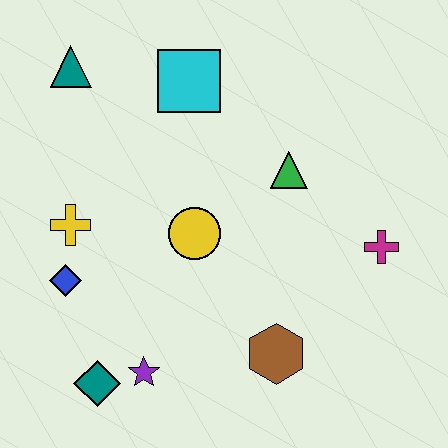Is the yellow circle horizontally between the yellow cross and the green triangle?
Yes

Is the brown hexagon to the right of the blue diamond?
Yes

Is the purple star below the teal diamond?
No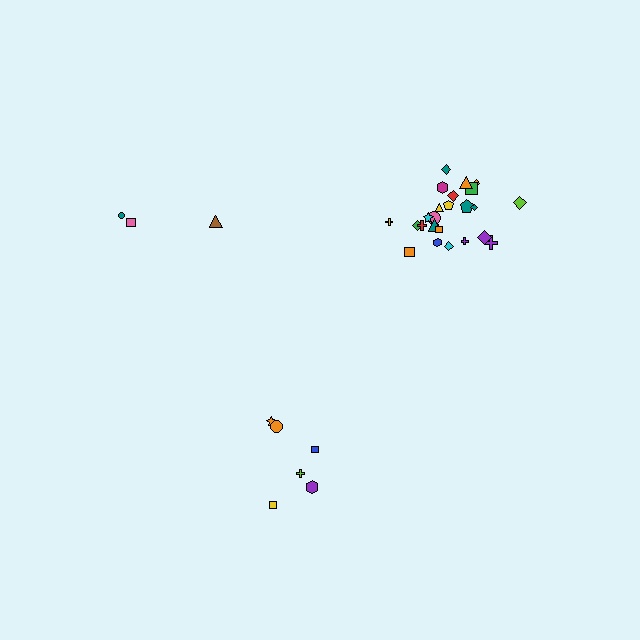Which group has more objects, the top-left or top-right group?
The top-right group.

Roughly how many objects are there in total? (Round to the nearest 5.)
Roughly 35 objects in total.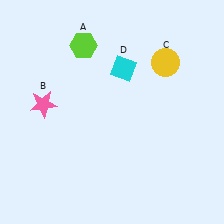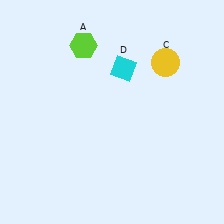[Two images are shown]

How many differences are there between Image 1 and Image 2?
There is 1 difference between the two images.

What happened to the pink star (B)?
The pink star (B) was removed in Image 2. It was in the top-left area of Image 1.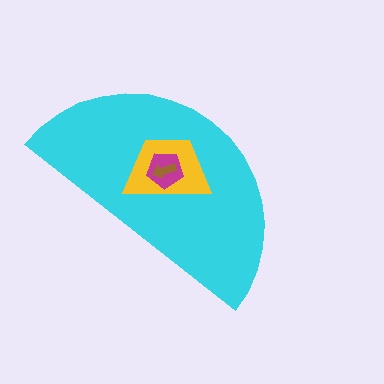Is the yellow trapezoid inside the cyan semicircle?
Yes.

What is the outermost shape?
The cyan semicircle.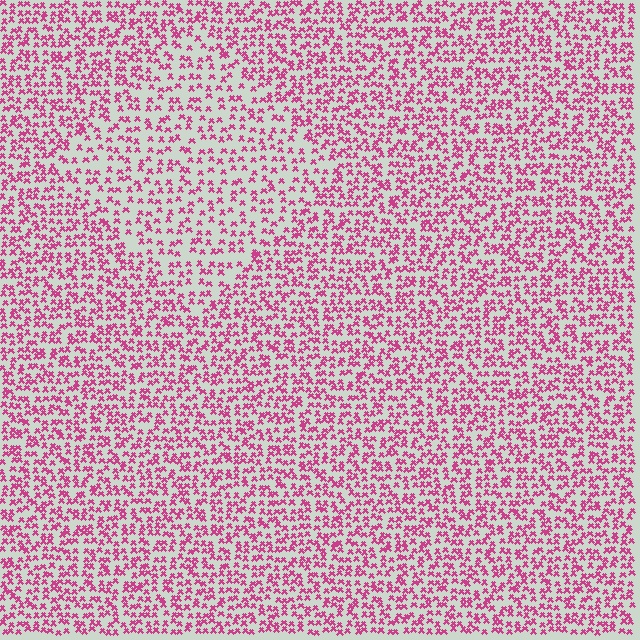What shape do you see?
I see a diamond.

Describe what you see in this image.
The image contains small magenta elements arranged at two different densities. A diamond-shaped region is visible where the elements are less densely packed than the surrounding area.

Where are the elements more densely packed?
The elements are more densely packed outside the diamond boundary.